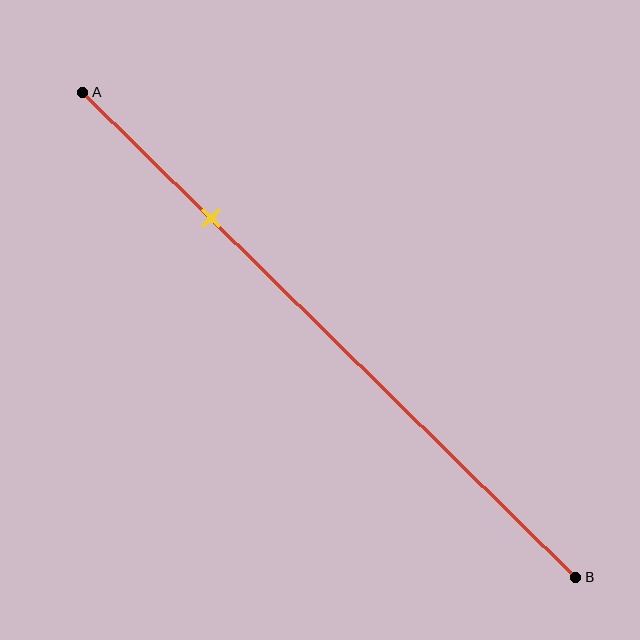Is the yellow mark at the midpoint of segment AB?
No, the mark is at about 25% from A, not at the 50% midpoint.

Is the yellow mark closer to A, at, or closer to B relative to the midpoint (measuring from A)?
The yellow mark is closer to point A than the midpoint of segment AB.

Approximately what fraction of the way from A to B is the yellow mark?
The yellow mark is approximately 25% of the way from A to B.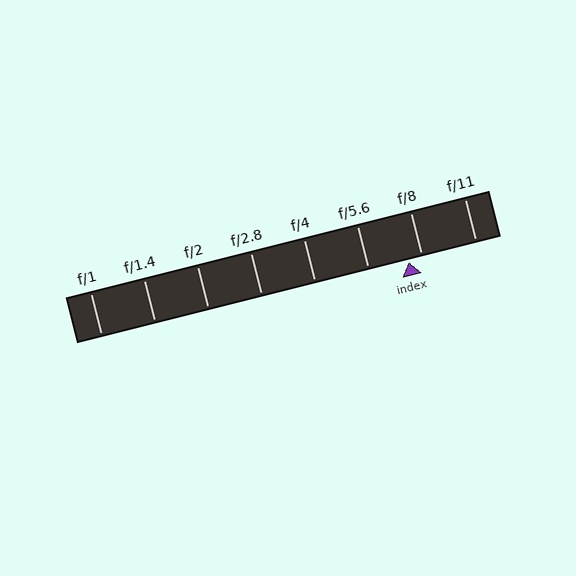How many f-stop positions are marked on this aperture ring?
There are 8 f-stop positions marked.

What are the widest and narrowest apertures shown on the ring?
The widest aperture shown is f/1 and the narrowest is f/11.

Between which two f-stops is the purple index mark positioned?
The index mark is between f/5.6 and f/8.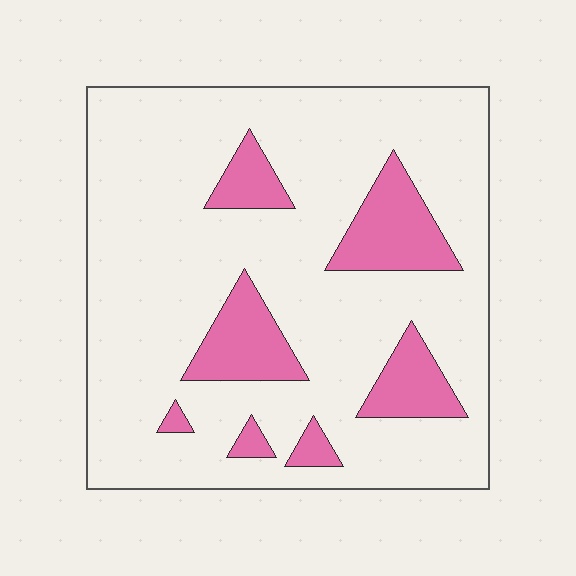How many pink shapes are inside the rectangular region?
7.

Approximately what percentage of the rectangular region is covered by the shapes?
Approximately 20%.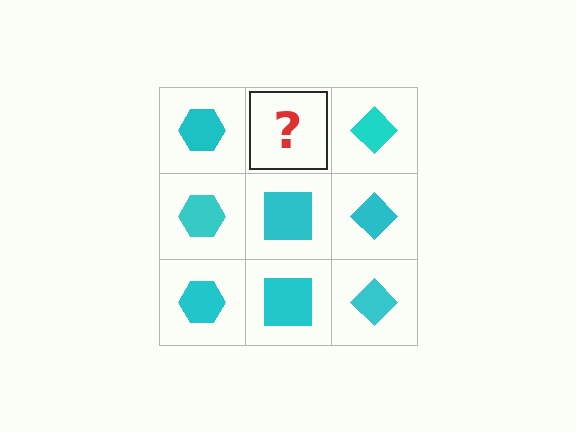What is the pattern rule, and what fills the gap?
The rule is that each column has a consistent shape. The gap should be filled with a cyan square.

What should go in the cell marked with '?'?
The missing cell should contain a cyan square.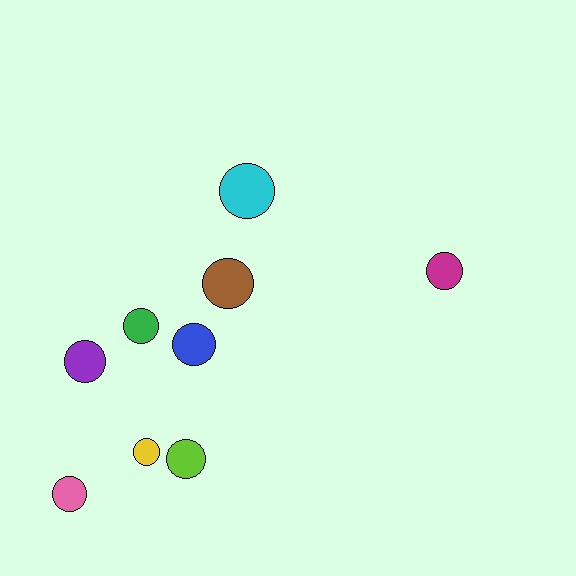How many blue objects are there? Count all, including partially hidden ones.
There is 1 blue object.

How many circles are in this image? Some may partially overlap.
There are 9 circles.